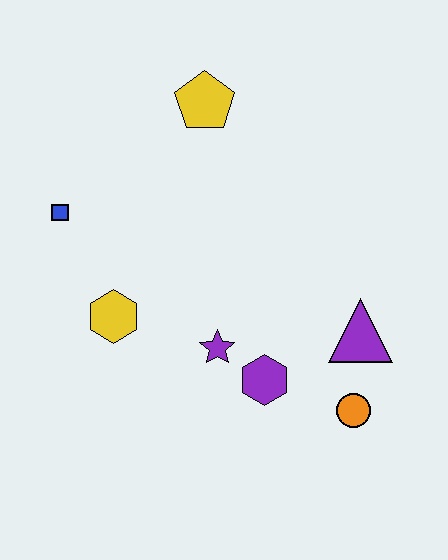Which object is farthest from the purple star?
The yellow pentagon is farthest from the purple star.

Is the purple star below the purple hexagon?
No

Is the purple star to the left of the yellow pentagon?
No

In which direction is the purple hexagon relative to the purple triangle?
The purple hexagon is to the left of the purple triangle.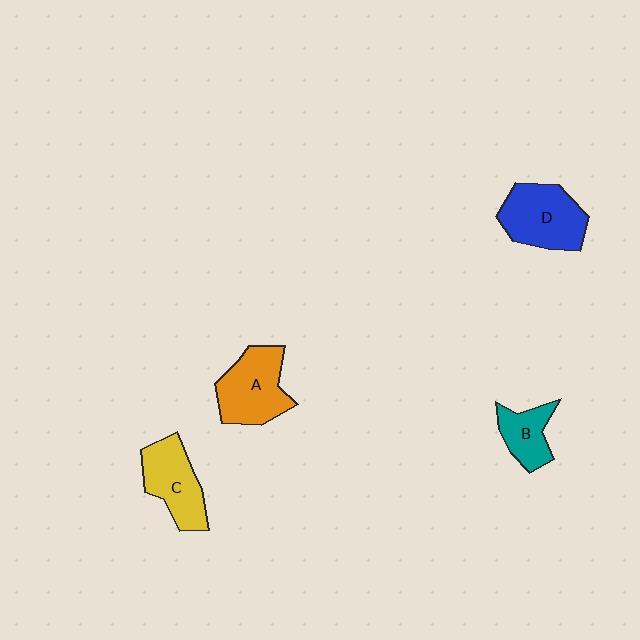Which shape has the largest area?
Shape D (blue).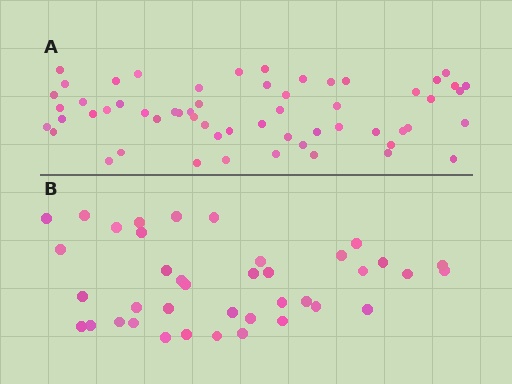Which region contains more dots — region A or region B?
Region A (the top region) has more dots.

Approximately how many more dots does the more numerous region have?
Region A has approximately 20 more dots than region B.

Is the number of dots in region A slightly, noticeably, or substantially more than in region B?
Region A has substantially more. The ratio is roughly 1.5 to 1.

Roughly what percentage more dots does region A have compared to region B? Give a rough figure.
About 50% more.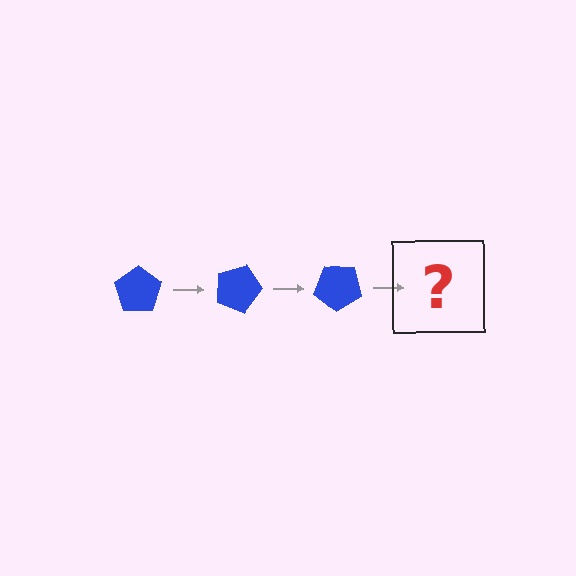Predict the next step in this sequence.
The next step is a blue pentagon rotated 60 degrees.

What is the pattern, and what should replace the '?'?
The pattern is that the pentagon rotates 20 degrees each step. The '?' should be a blue pentagon rotated 60 degrees.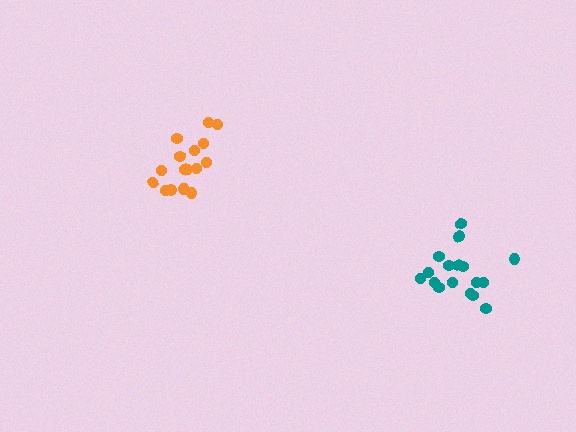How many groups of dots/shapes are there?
There are 2 groups.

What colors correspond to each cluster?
The clusters are colored: teal, orange.